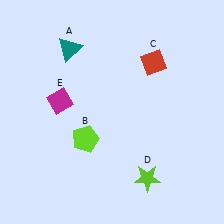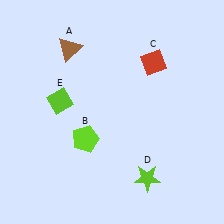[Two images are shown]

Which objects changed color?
A changed from teal to brown. E changed from magenta to lime.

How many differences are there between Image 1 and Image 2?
There are 2 differences between the two images.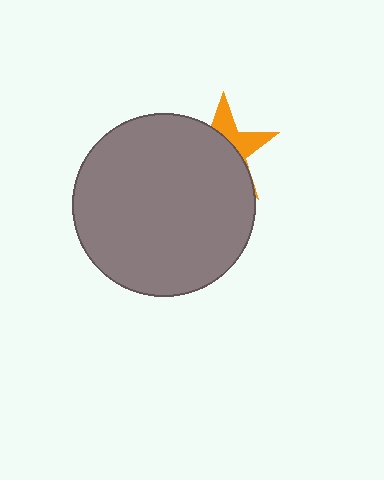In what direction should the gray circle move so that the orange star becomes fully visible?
The gray circle should move toward the lower-left. That is the shortest direction to clear the overlap and leave the orange star fully visible.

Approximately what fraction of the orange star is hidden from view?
Roughly 67% of the orange star is hidden behind the gray circle.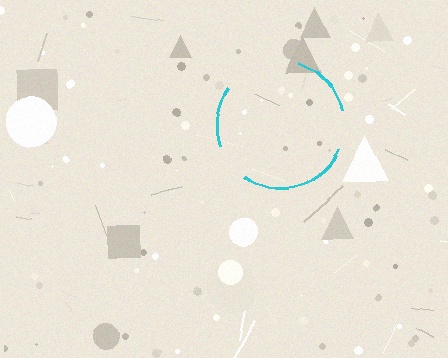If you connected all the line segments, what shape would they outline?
They would outline a circle.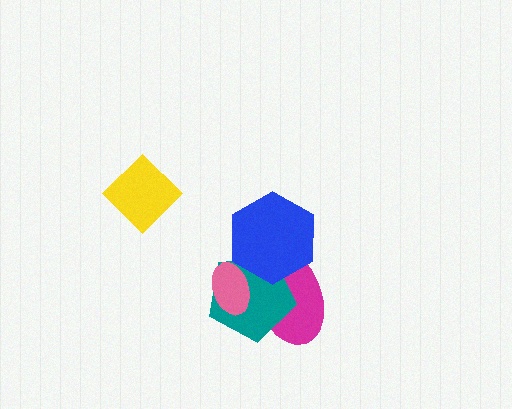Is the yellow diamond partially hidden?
No, no other shape covers it.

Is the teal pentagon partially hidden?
Yes, it is partially covered by another shape.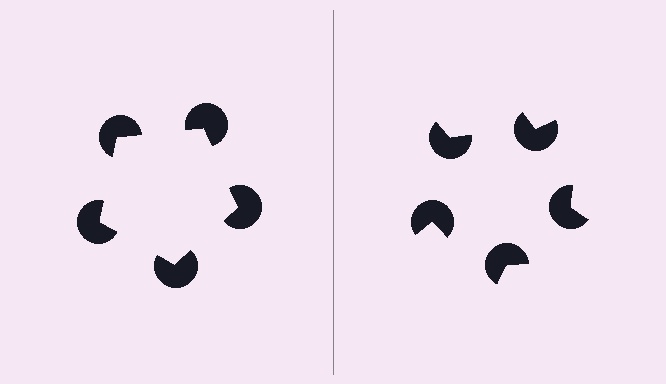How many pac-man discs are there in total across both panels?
10 — 5 on each side.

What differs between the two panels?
The pac-man discs are positioned identically on both sides; only the wedge orientations differ. On the left they align to a pentagon; on the right they are misaligned.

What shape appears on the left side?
An illusory pentagon.